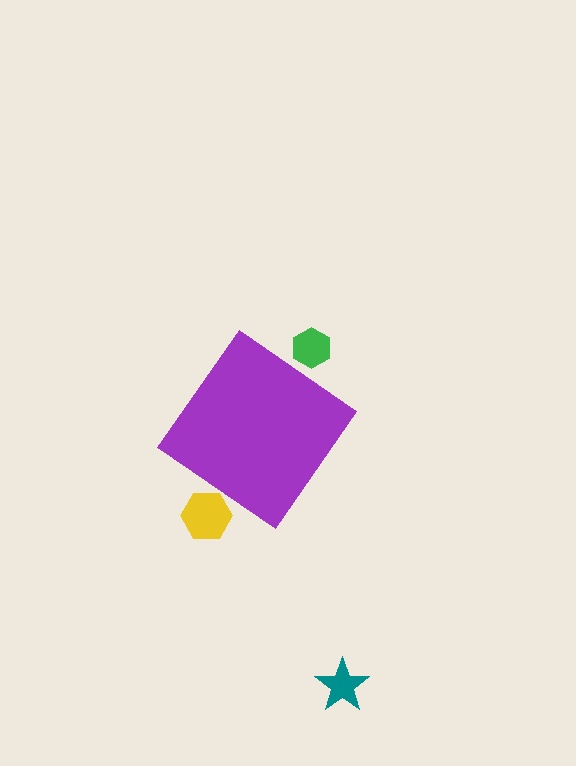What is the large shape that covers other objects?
A purple diamond.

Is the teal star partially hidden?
No, the teal star is fully visible.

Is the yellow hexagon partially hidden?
Yes, the yellow hexagon is partially hidden behind the purple diamond.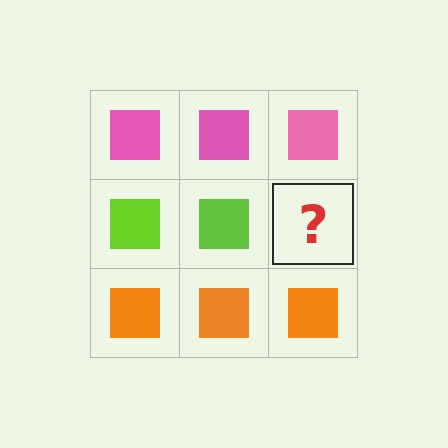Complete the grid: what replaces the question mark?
The question mark should be replaced with a lime square.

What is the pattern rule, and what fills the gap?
The rule is that each row has a consistent color. The gap should be filled with a lime square.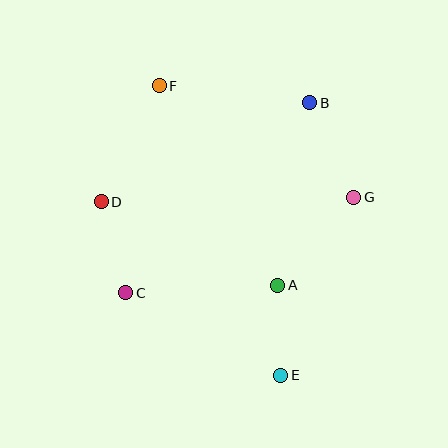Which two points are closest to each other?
Points A and E are closest to each other.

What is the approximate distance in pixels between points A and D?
The distance between A and D is approximately 195 pixels.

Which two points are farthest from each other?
Points E and F are farthest from each other.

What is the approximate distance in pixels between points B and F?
The distance between B and F is approximately 151 pixels.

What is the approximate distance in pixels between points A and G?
The distance between A and G is approximately 116 pixels.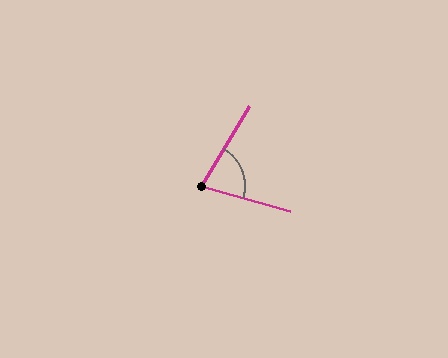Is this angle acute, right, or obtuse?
It is acute.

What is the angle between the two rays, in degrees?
Approximately 75 degrees.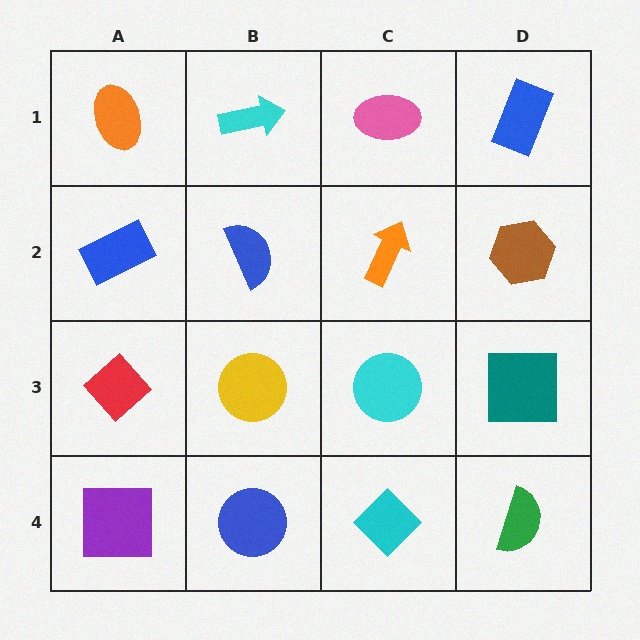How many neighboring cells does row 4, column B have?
3.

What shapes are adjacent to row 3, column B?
A blue semicircle (row 2, column B), a blue circle (row 4, column B), a red diamond (row 3, column A), a cyan circle (row 3, column C).